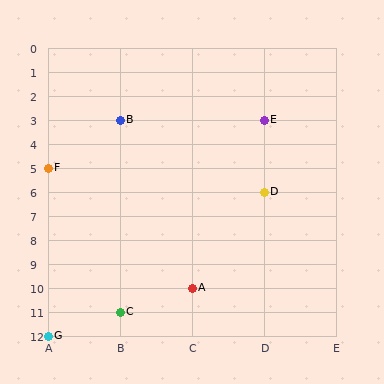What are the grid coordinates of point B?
Point B is at grid coordinates (B, 3).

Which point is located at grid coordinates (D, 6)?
Point D is at (D, 6).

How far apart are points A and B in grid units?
Points A and B are 1 column and 7 rows apart (about 7.1 grid units diagonally).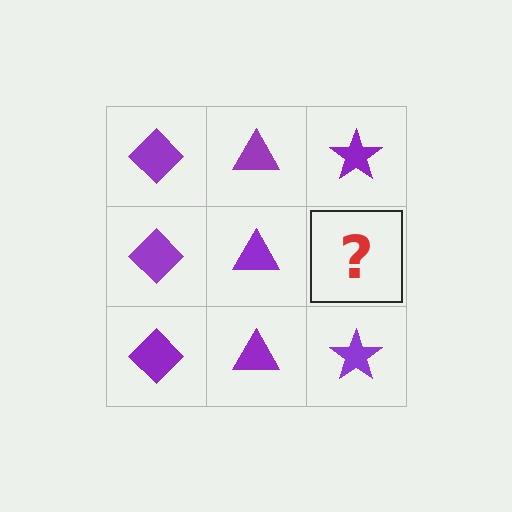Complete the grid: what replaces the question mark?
The question mark should be replaced with a purple star.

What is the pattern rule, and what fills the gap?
The rule is that each column has a consistent shape. The gap should be filled with a purple star.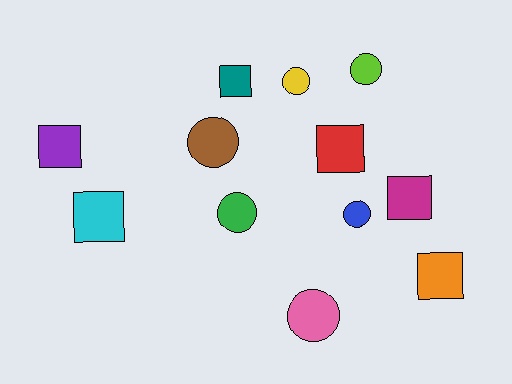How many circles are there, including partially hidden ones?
There are 6 circles.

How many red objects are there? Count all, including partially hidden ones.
There is 1 red object.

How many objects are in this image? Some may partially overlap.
There are 12 objects.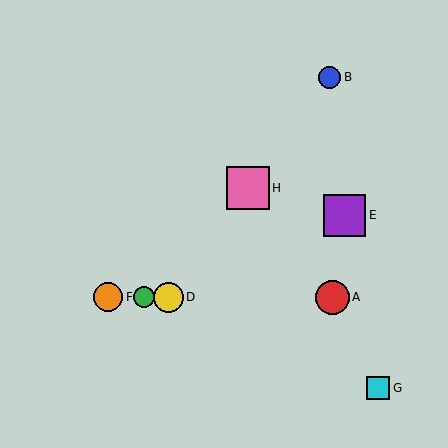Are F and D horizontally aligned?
Yes, both are at y≈297.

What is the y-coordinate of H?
Object H is at y≈188.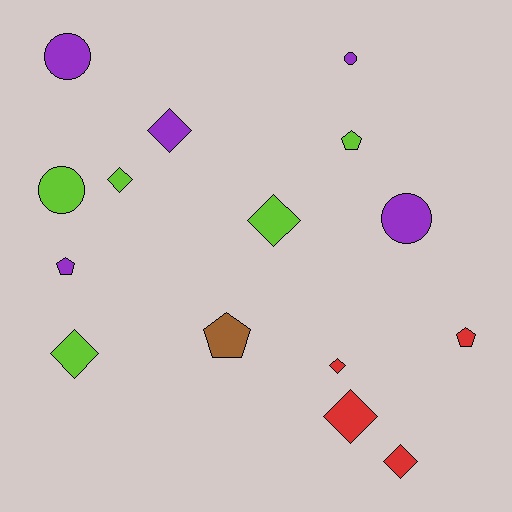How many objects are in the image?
There are 15 objects.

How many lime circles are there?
There is 1 lime circle.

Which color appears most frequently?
Purple, with 5 objects.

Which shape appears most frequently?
Diamond, with 7 objects.